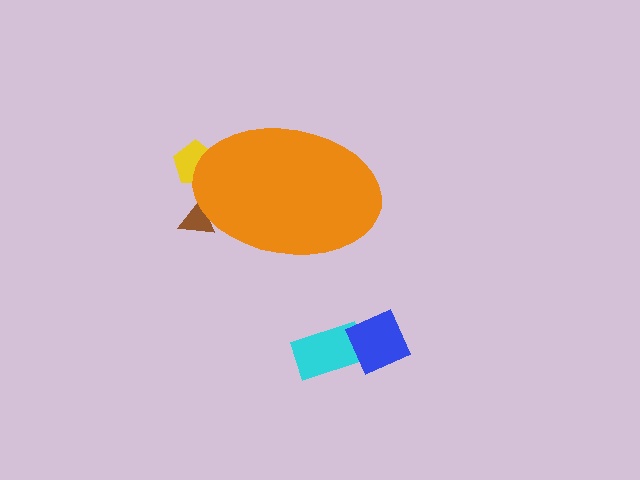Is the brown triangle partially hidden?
Yes, the brown triangle is partially hidden behind the orange ellipse.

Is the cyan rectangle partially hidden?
No, the cyan rectangle is fully visible.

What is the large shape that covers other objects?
An orange ellipse.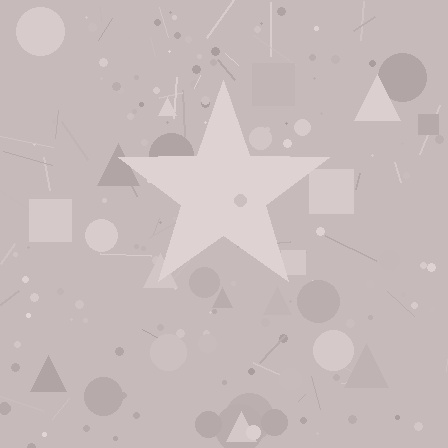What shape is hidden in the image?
A star is hidden in the image.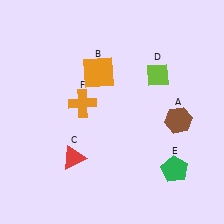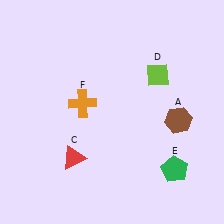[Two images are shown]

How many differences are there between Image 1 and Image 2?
There is 1 difference between the two images.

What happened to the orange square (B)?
The orange square (B) was removed in Image 2. It was in the top-left area of Image 1.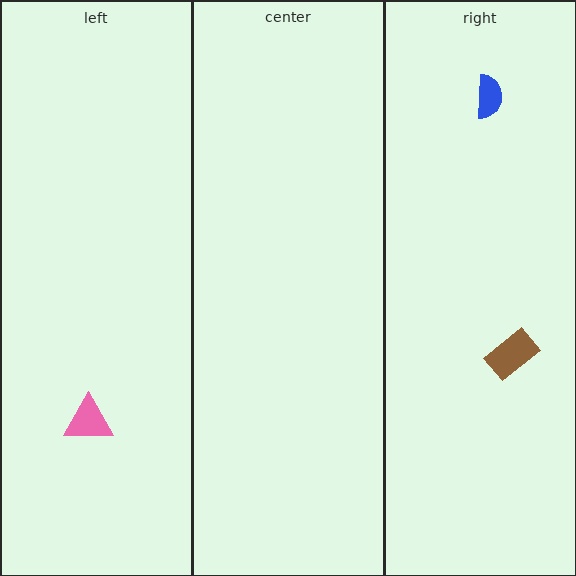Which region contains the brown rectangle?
The right region.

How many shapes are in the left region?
1.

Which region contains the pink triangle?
The left region.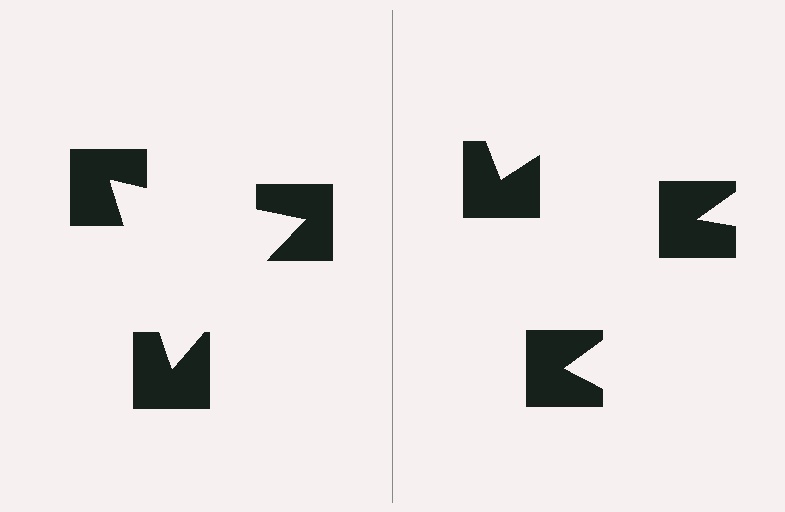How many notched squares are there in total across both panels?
6 — 3 on each side.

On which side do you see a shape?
An illusory triangle appears on the left side. On the right side the wedge cuts are rotated, so no coherent shape forms.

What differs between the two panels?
The notched squares are positioned identically on both sides; only the wedge orientations differ. On the left they align to a triangle; on the right they are misaligned.